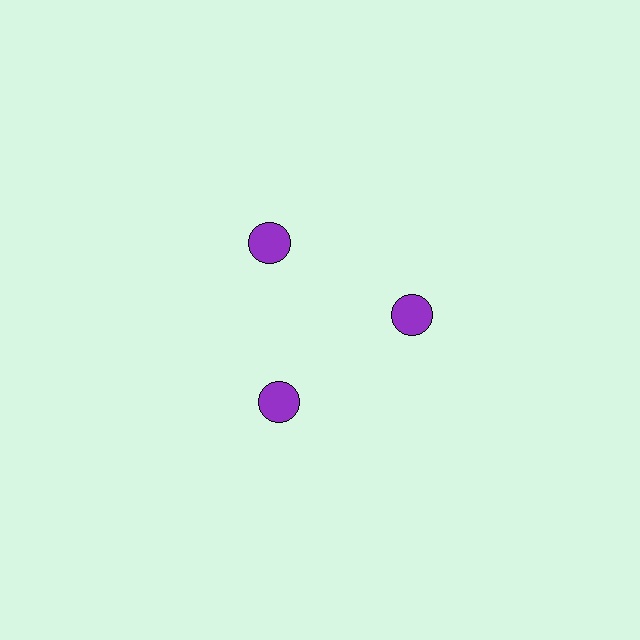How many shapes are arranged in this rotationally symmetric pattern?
There are 3 shapes, arranged in 3 groups of 1.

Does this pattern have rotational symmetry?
Yes, this pattern has 3-fold rotational symmetry. It looks the same after rotating 120 degrees around the center.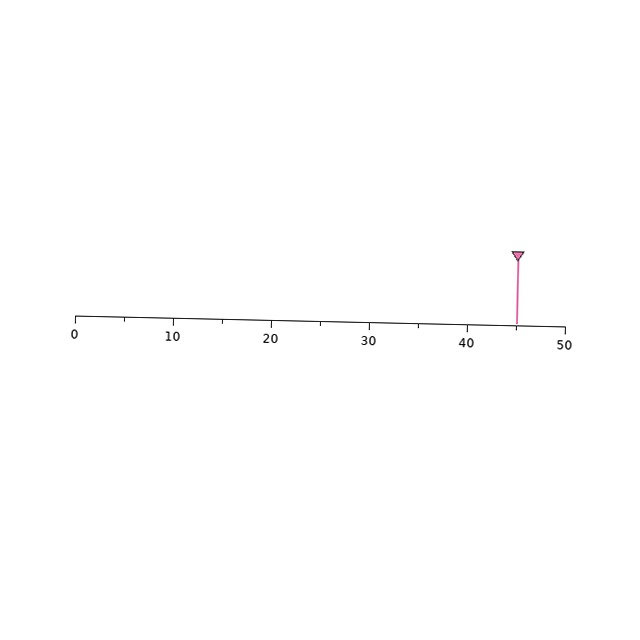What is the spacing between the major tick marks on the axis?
The major ticks are spaced 10 apart.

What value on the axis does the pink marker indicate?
The marker indicates approximately 45.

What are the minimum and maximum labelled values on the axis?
The axis runs from 0 to 50.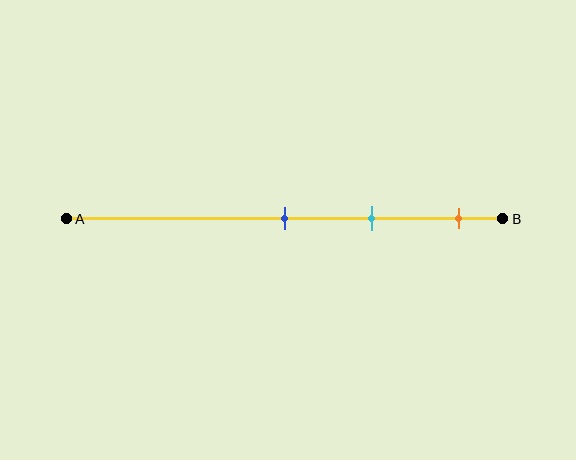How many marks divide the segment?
There are 3 marks dividing the segment.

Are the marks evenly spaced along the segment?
Yes, the marks are approximately evenly spaced.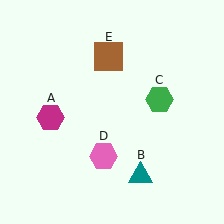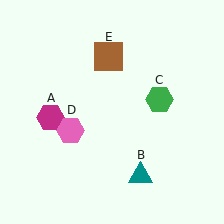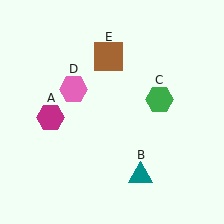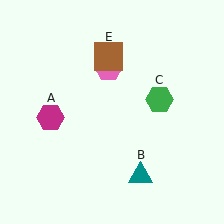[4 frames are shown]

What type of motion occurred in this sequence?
The pink hexagon (object D) rotated clockwise around the center of the scene.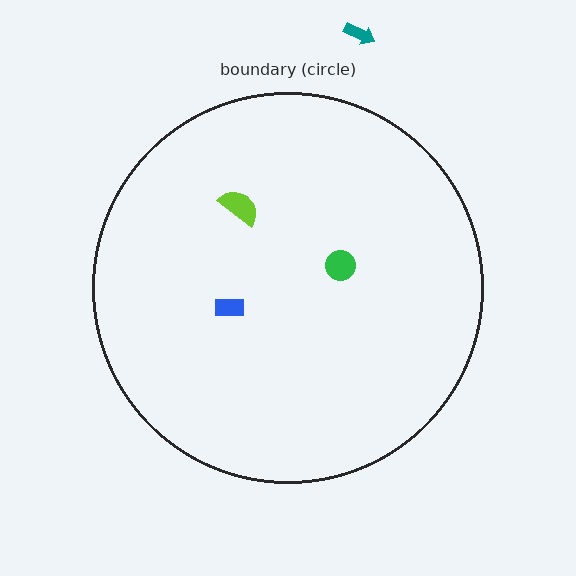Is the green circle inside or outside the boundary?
Inside.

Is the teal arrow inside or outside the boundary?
Outside.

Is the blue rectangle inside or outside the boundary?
Inside.